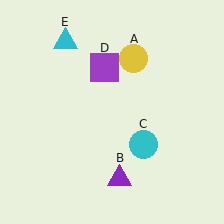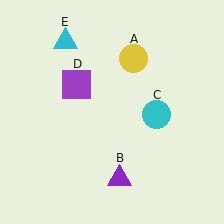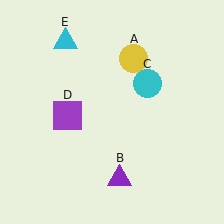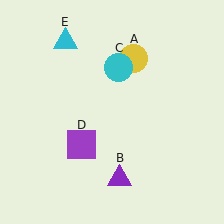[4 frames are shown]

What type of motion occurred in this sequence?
The cyan circle (object C), purple square (object D) rotated counterclockwise around the center of the scene.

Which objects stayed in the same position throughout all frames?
Yellow circle (object A) and purple triangle (object B) and cyan triangle (object E) remained stationary.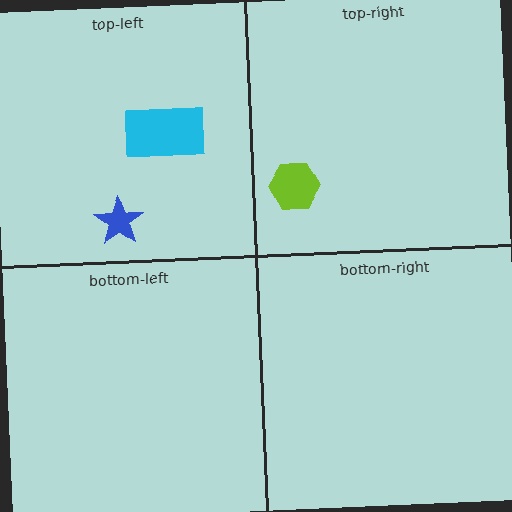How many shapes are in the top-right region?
1.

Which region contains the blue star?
The top-left region.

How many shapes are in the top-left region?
2.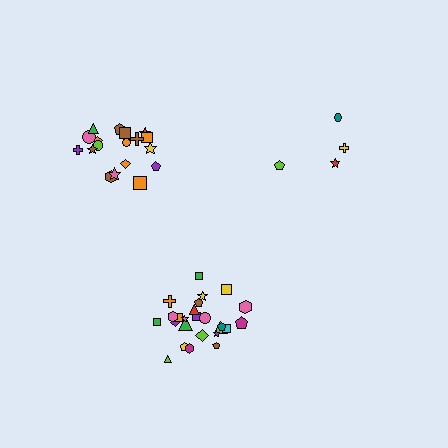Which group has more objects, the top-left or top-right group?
The top-left group.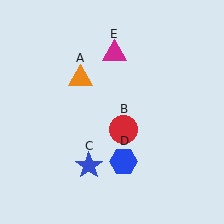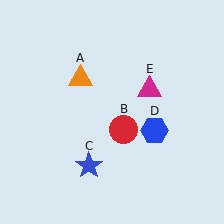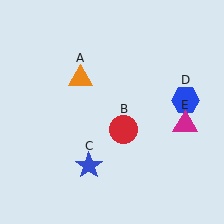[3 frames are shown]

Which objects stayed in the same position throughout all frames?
Orange triangle (object A) and red circle (object B) and blue star (object C) remained stationary.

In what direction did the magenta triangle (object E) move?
The magenta triangle (object E) moved down and to the right.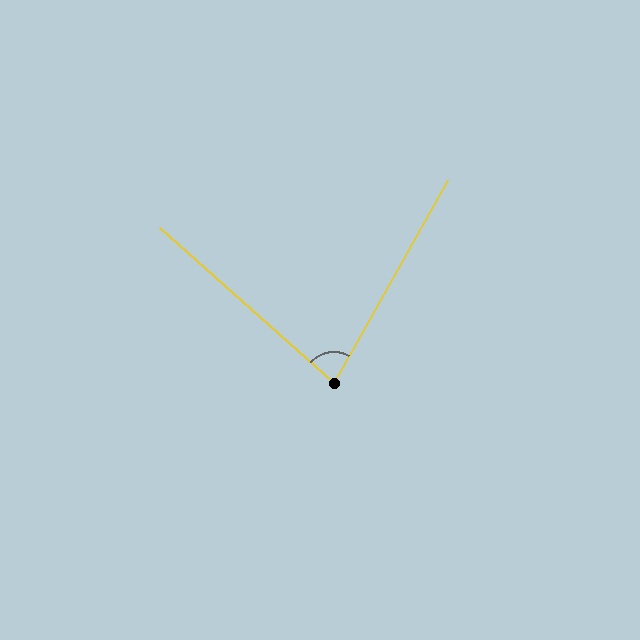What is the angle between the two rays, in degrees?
Approximately 78 degrees.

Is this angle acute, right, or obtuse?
It is acute.